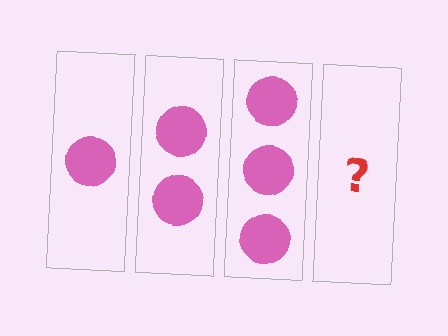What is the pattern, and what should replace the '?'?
The pattern is that each step adds one more circle. The '?' should be 4 circles.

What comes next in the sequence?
The next element should be 4 circles.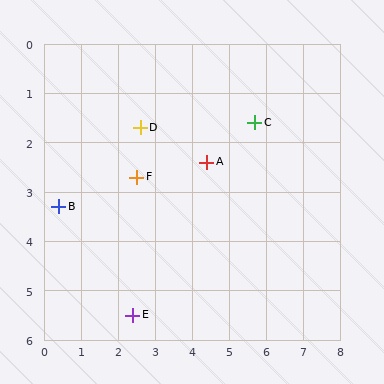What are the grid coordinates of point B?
Point B is at approximately (0.4, 3.3).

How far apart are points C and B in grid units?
Points C and B are about 5.6 grid units apart.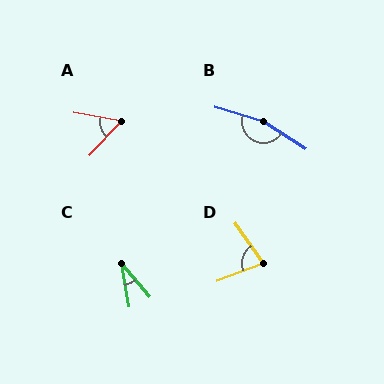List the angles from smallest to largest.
C (30°), A (57°), D (75°), B (163°).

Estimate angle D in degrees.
Approximately 75 degrees.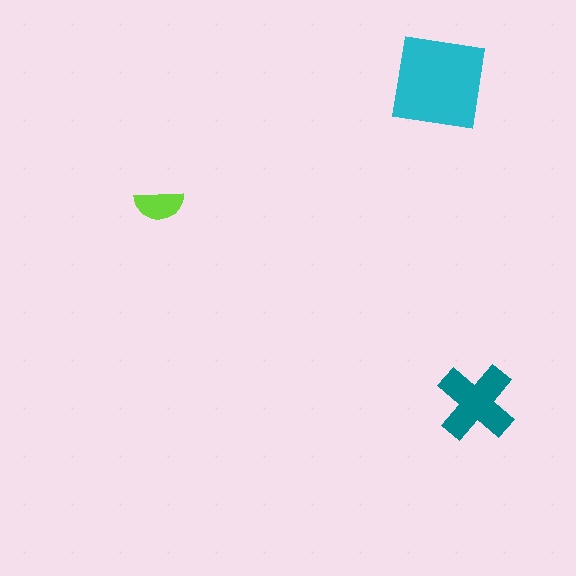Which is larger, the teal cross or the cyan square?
The cyan square.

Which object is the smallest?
The lime semicircle.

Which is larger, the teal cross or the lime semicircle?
The teal cross.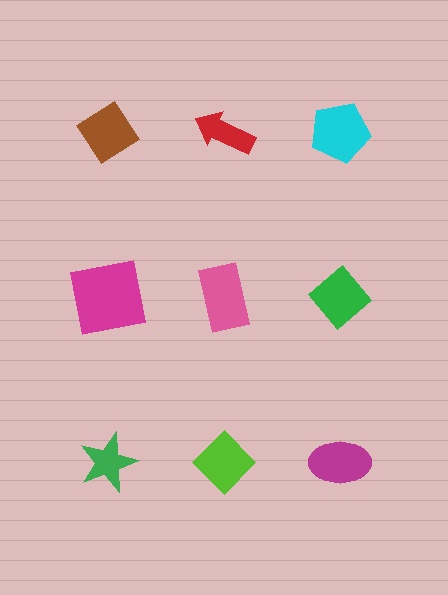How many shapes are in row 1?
3 shapes.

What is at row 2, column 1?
A magenta square.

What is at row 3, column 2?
A lime diamond.